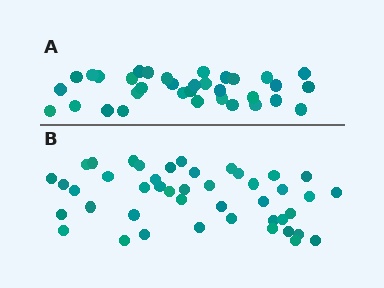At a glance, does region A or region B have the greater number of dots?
Region B (the bottom region) has more dots.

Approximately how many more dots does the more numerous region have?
Region B has roughly 10 or so more dots than region A.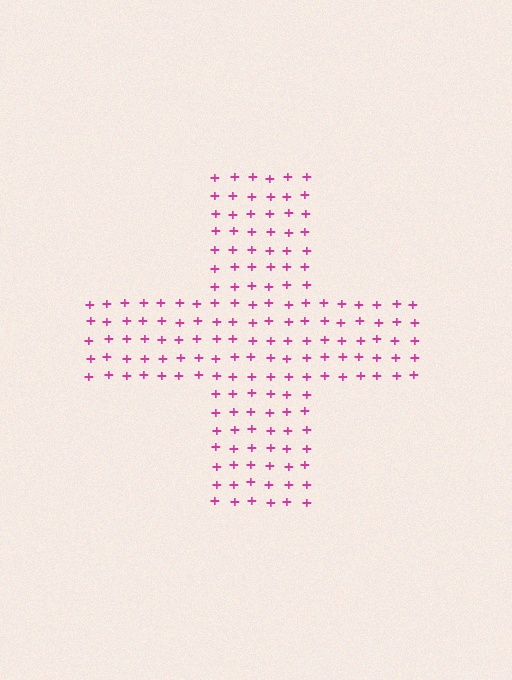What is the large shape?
The large shape is a cross.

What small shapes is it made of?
It is made of small plus signs.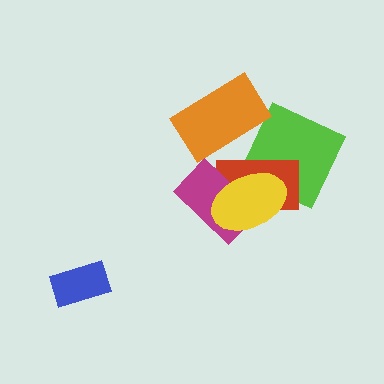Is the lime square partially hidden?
Yes, it is partially covered by another shape.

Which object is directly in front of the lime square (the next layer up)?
The red rectangle is directly in front of the lime square.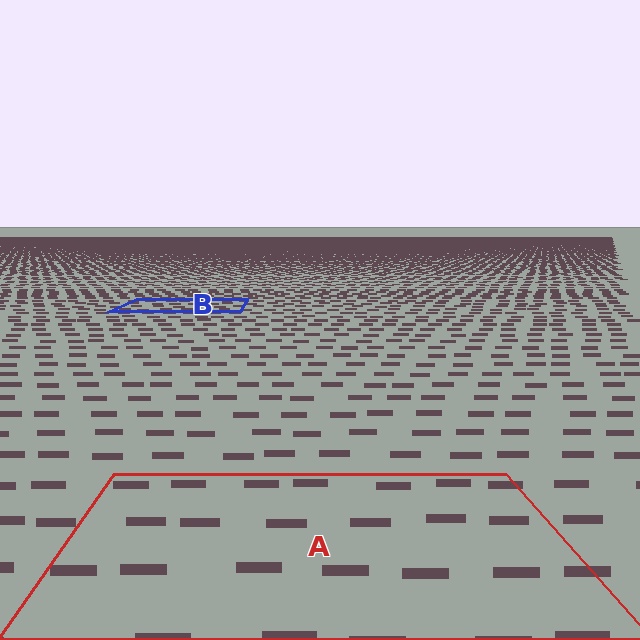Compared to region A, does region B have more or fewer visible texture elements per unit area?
Region B has more texture elements per unit area — they are packed more densely because it is farther away.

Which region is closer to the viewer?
Region A is closer. The texture elements there are larger and more spread out.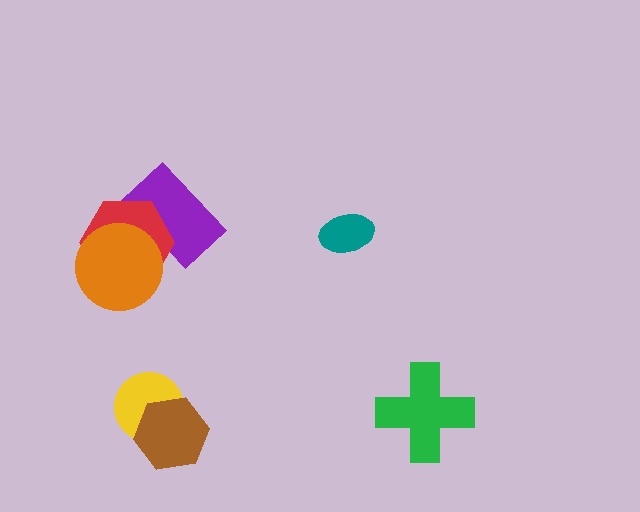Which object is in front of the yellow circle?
The brown hexagon is in front of the yellow circle.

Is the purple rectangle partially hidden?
Yes, it is partially covered by another shape.